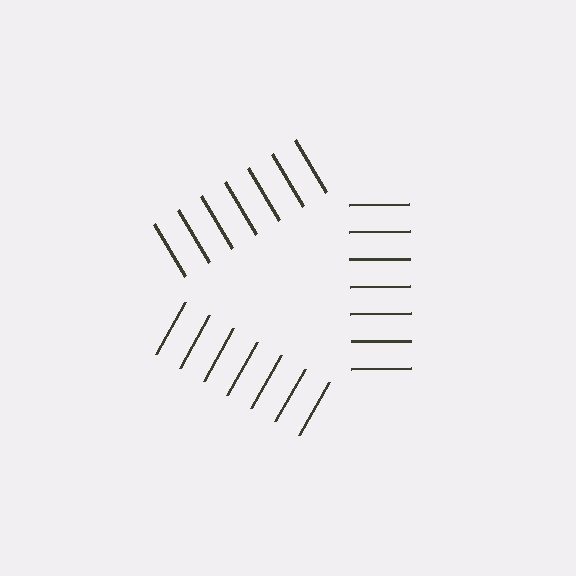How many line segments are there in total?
21 — 7 along each of the 3 edges.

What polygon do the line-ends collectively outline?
An illusory triangle — the line segments terminate on its edges but no continuous stroke is drawn.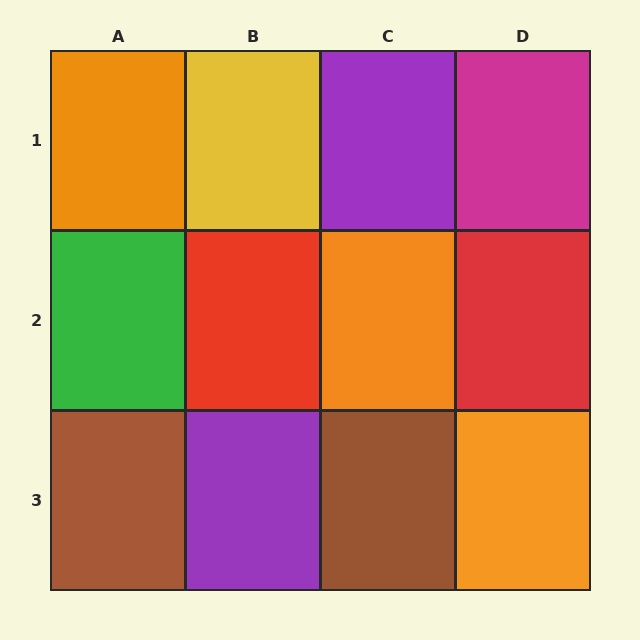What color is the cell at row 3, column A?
Brown.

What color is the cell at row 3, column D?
Orange.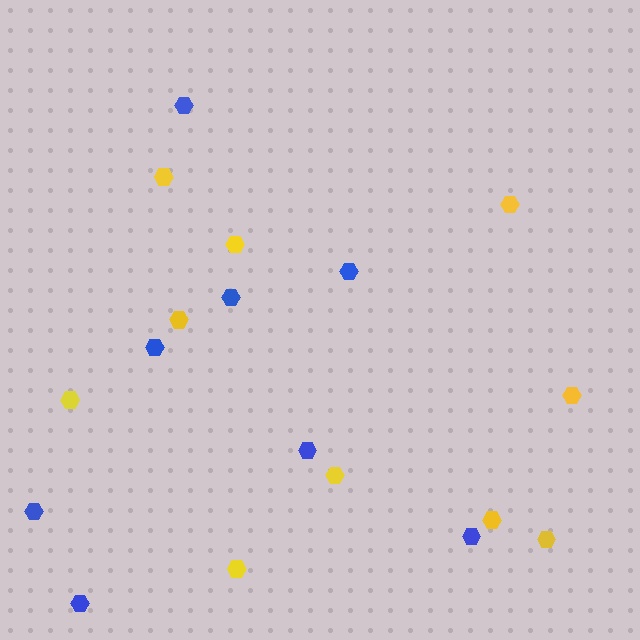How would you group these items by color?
There are 2 groups: one group of blue hexagons (8) and one group of yellow hexagons (10).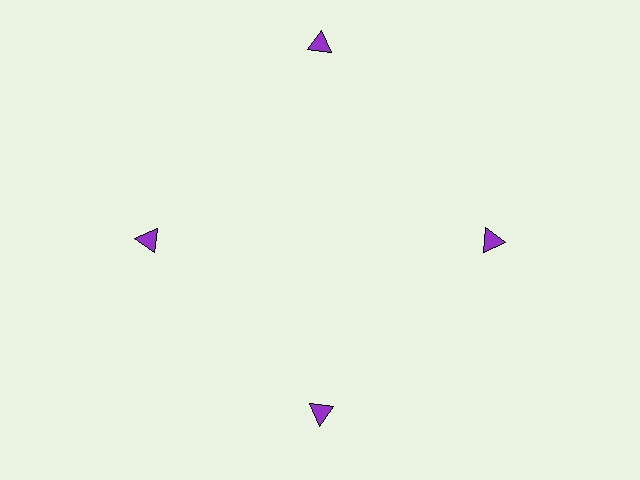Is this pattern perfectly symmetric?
No. The 4 purple triangles are arranged in a ring, but one element near the 12 o'clock position is pushed outward from the center, breaking the 4-fold rotational symmetry.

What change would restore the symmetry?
The symmetry would be restored by moving it inward, back onto the ring so that all 4 triangles sit at equal angles and equal distance from the center.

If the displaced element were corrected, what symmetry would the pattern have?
It would have 4-fold rotational symmetry — the pattern would map onto itself every 90 degrees.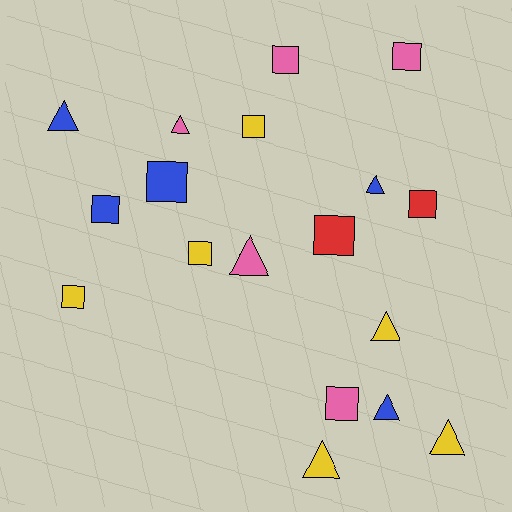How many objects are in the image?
There are 18 objects.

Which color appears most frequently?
Yellow, with 6 objects.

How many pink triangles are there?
There are 2 pink triangles.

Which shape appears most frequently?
Square, with 10 objects.